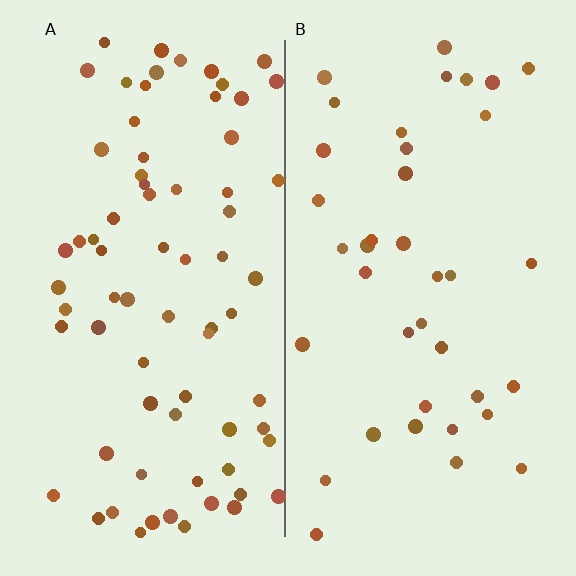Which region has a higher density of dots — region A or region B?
A (the left).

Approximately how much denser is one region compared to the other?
Approximately 1.9× — region A over region B.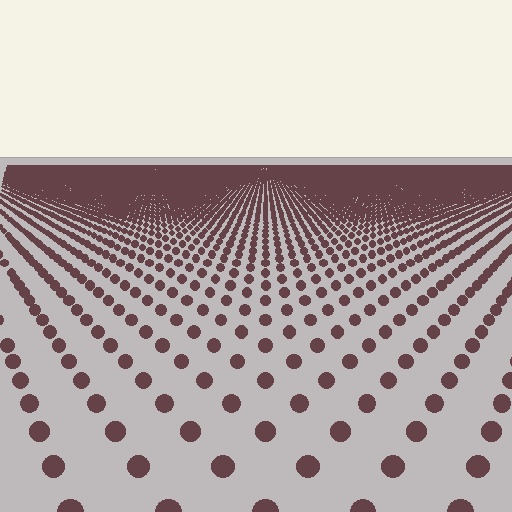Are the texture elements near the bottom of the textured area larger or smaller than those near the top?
Larger. Near the bottom, elements are closer to the viewer and appear at a bigger on-screen size.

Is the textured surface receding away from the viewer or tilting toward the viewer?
The surface is receding away from the viewer. Texture elements get smaller and denser toward the top.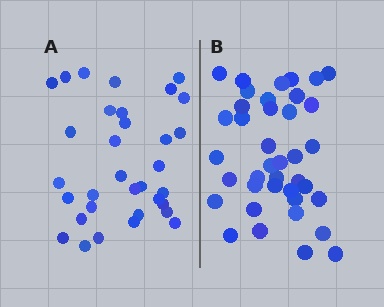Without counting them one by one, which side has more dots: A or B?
Region B (the right region) has more dots.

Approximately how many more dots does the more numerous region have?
Region B has about 6 more dots than region A.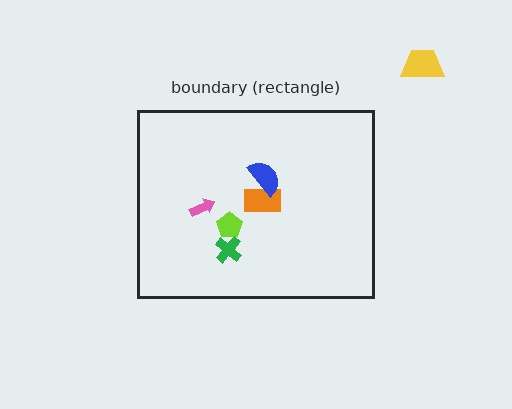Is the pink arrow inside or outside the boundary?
Inside.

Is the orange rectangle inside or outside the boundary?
Inside.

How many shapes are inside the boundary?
5 inside, 1 outside.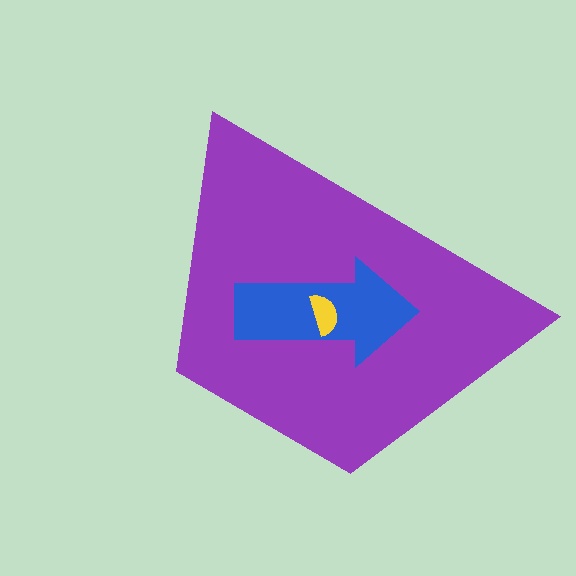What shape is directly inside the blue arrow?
The yellow semicircle.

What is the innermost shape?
The yellow semicircle.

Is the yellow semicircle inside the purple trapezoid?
Yes.